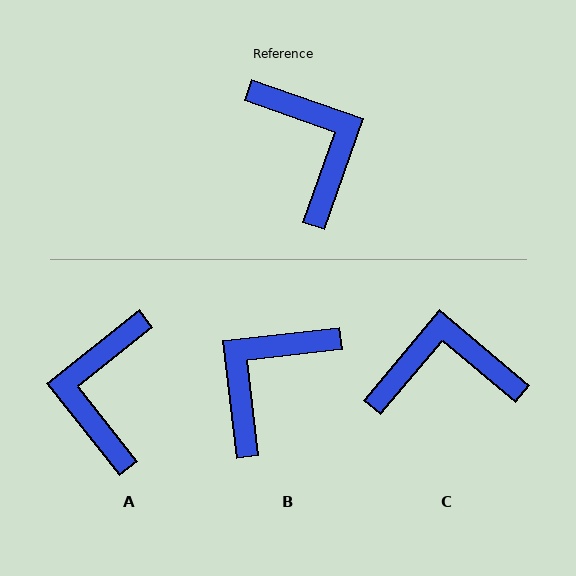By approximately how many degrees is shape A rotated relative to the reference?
Approximately 148 degrees counter-clockwise.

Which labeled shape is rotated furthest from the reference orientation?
A, about 148 degrees away.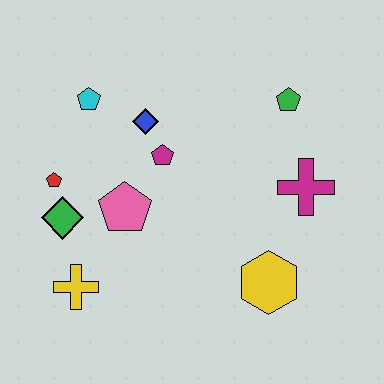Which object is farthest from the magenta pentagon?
The yellow hexagon is farthest from the magenta pentagon.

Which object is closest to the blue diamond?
The magenta pentagon is closest to the blue diamond.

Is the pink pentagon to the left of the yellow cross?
No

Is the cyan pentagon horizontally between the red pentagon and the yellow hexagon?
Yes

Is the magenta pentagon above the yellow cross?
Yes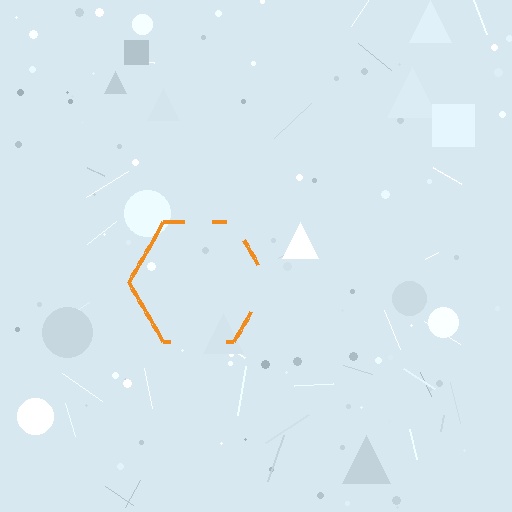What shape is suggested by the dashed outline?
The dashed outline suggests a hexagon.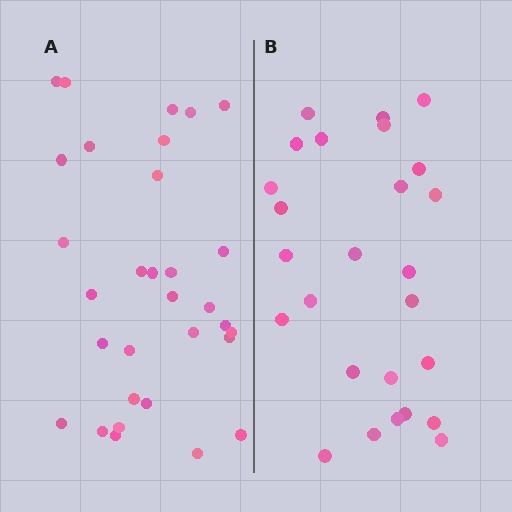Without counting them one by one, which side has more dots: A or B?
Region A (the left region) has more dots.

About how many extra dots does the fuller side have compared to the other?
Region A has about 5 more dots than region B.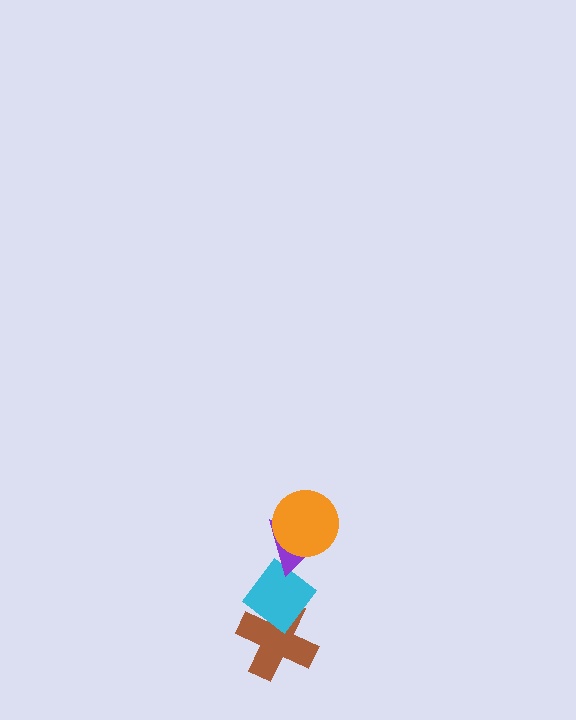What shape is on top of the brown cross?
The cyan diamond is on top of the brown cross.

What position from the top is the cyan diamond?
The cyan diamond is 3rd from the top.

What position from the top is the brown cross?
The brown cross is 4th from the top.